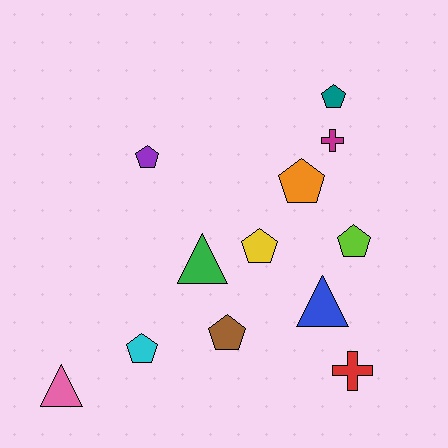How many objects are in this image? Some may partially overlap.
There are 12 objects.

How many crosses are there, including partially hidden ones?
There are 2 crosses.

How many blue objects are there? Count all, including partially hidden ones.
There is 1 blue object.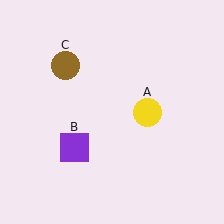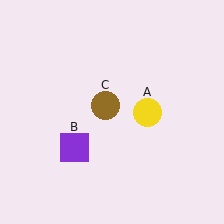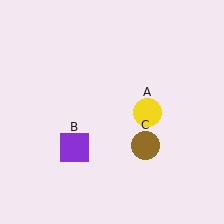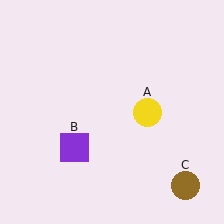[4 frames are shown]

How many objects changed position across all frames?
1 object changed position: brown circle (object C).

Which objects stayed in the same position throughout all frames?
Yellow circle (object A) and purple square (object B) remained stationary.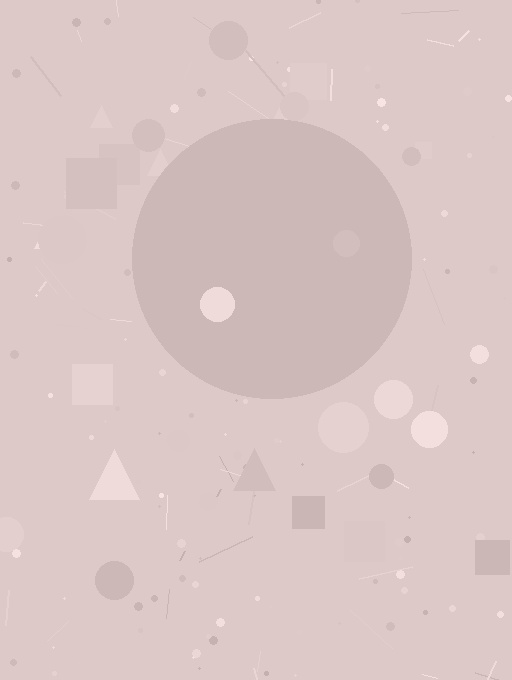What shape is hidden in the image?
A circle is hidden in the image.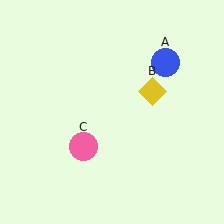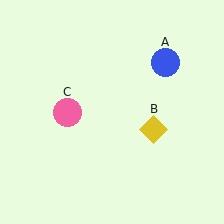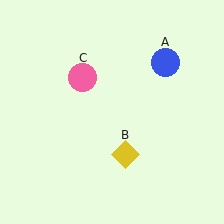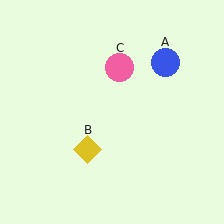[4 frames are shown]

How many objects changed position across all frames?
2 objects changed position: yellow diamond (object B), pink circle (object C).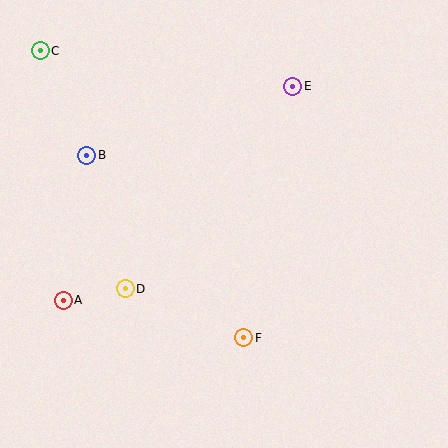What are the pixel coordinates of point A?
Point A is at (63, 300).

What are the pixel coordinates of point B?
Point B is at (87, 155).